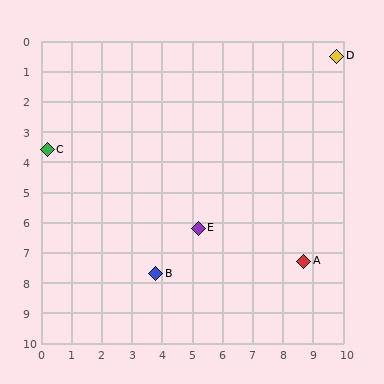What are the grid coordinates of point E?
Point E is at approximately (5.2, 6.2).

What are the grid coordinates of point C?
Point C is at approximately (0.2, 3.6).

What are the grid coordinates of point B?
Point B is at approximately (3.8, 7.7).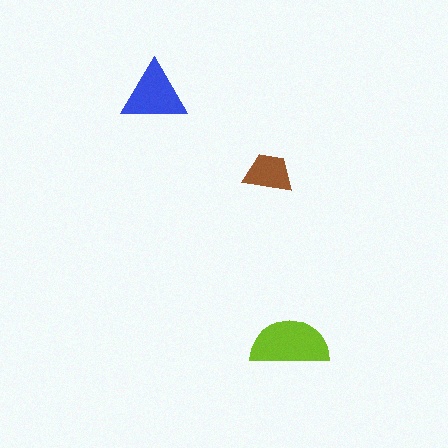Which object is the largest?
The lime semicircle.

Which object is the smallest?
The brown trapezoid.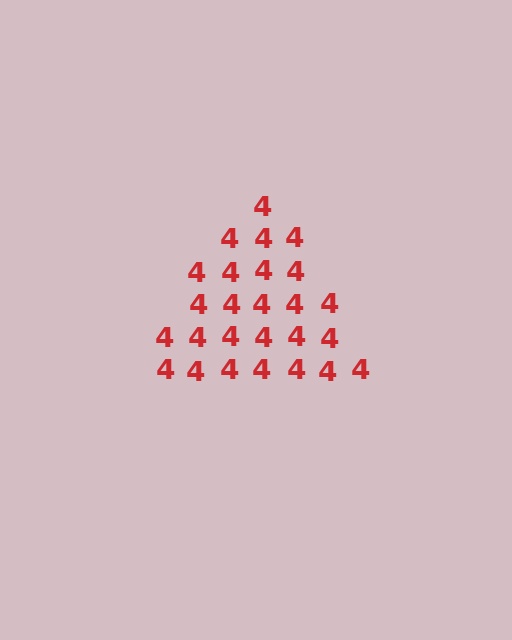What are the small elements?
The small elements are digit 4's.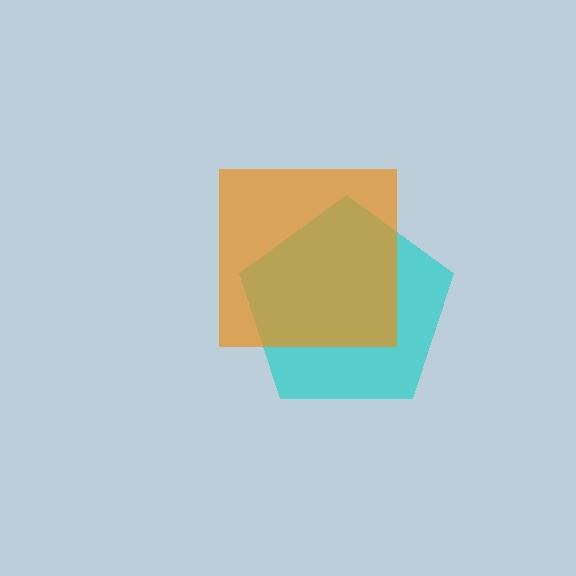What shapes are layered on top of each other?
The layered shapes are: a cyan pentagon, an orange square.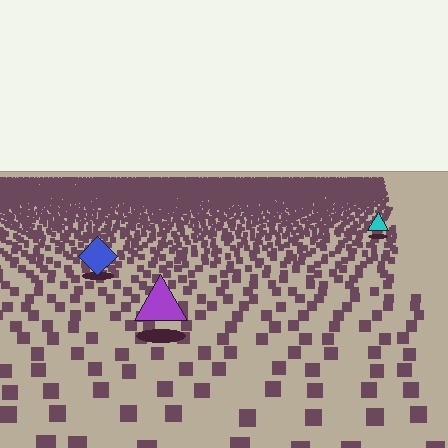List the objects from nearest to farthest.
From nearest to farthest: the purple triangle, the blue diamond, the cyan triangle.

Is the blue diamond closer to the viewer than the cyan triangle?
Yes. The blue diamond is closer — you can tell from the texture gradient: the ground texture is coarser near it.